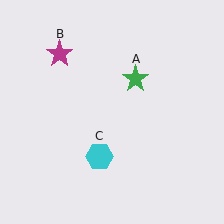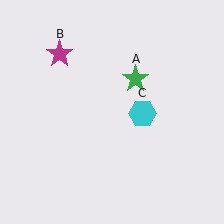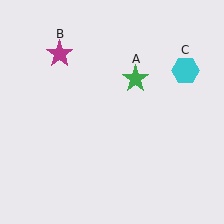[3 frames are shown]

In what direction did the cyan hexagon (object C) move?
The cyan hexagon (object C) moved up and to the right.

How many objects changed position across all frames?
1 object changed position: cyan hexagon (object C).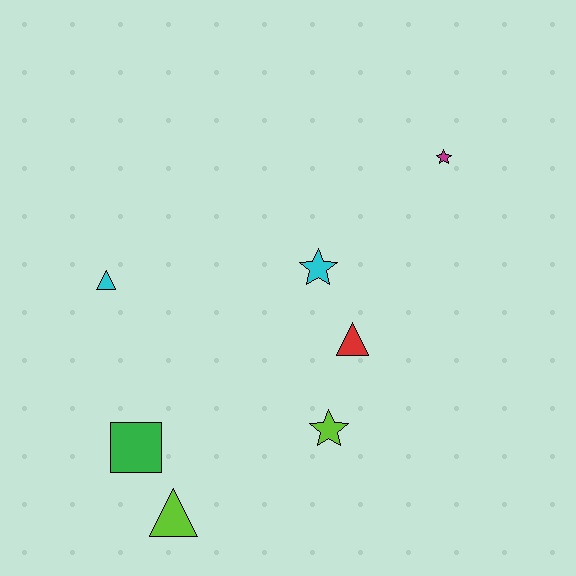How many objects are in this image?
There are 7 objects.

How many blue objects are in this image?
There are no blue objects.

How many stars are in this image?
There are 3 stars.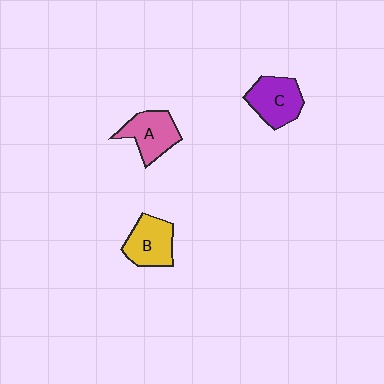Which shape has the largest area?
Shape C (purple).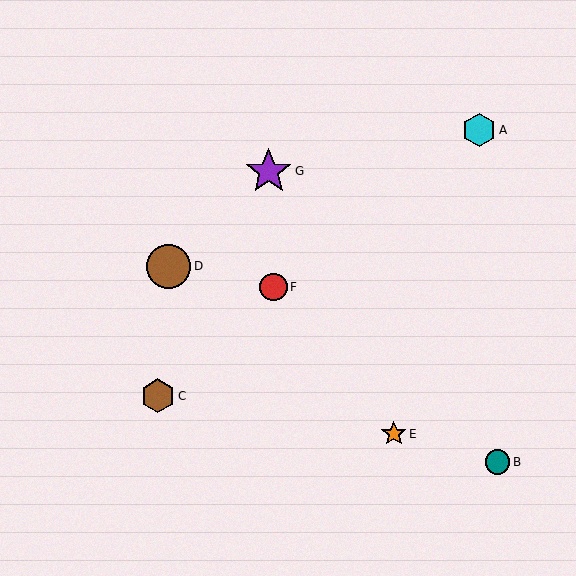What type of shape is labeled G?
Shape G is a purple star.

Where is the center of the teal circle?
The center of the teal circle is at (498, 462).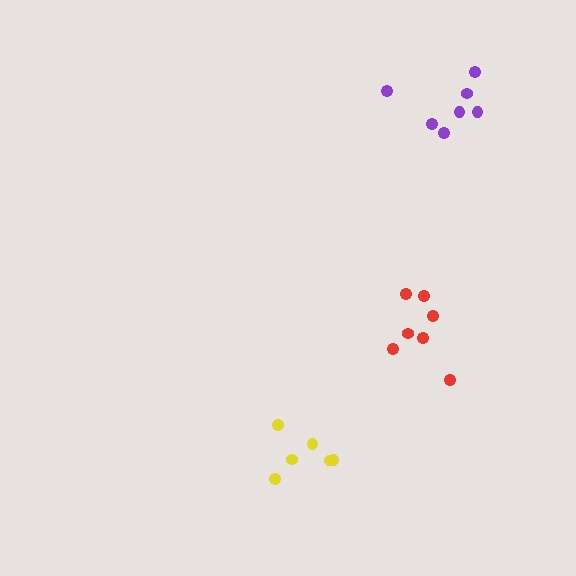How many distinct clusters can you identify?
There are 3 distinct clusters.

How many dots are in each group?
Group 1: 6 dots, Group 2: 7 dots, Group 3: 7 dots (20 total).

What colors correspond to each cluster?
The clusters are colored: yellow, purple, red.